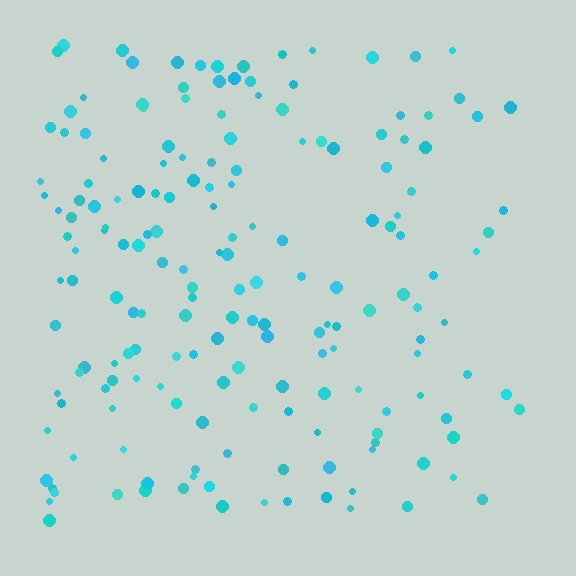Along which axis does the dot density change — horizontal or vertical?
Horizontal.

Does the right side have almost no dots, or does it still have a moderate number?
Still a moderate number, just noticeably fewer than the left.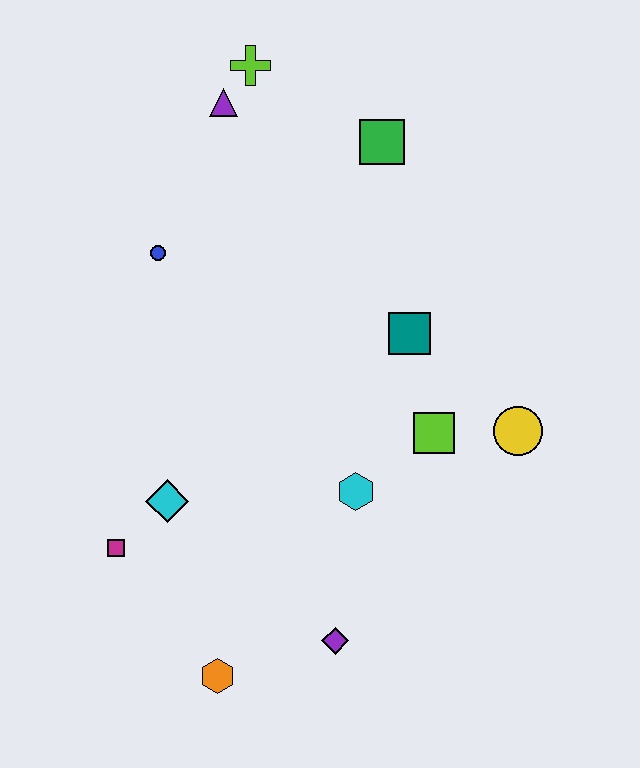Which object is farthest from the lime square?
The lime cross is farthest from the lime square.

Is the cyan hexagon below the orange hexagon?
No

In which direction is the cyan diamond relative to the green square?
The cyan diamond is below the green square.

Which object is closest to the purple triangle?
The lime cross is closest to the purple triangle.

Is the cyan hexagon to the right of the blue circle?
Yes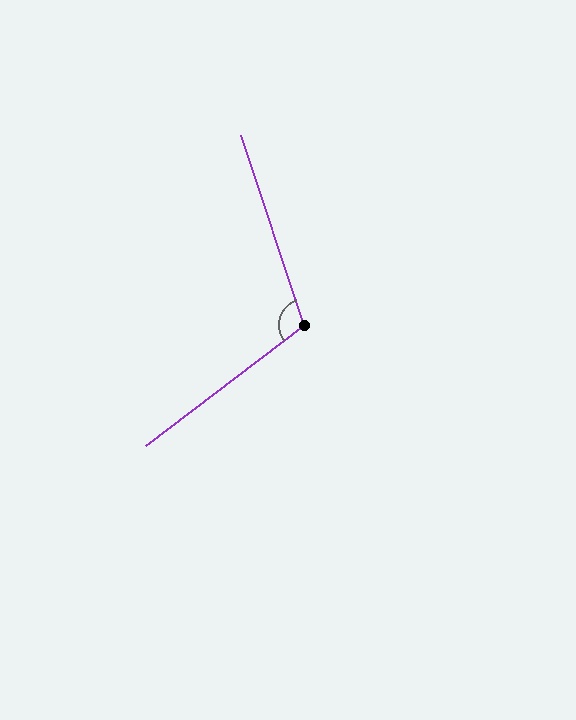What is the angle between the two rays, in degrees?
Approximately 109 degrees.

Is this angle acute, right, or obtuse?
It is obtuse.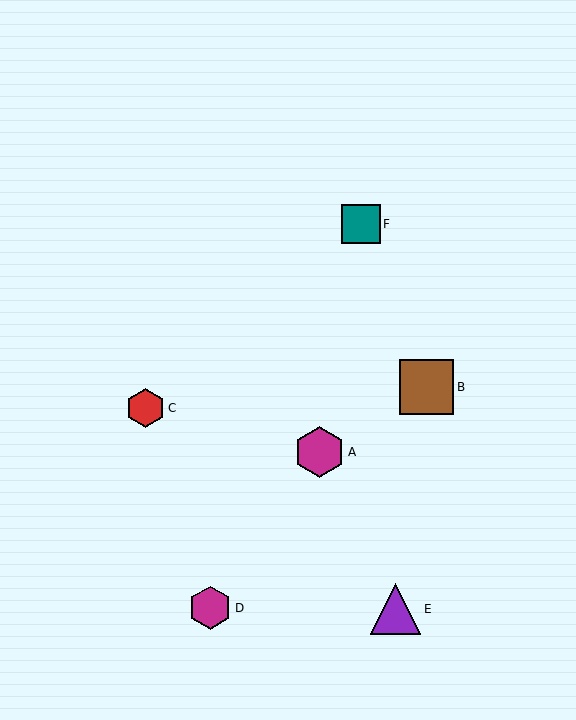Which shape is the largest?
The brown square (labeled B) is the largest.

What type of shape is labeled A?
Shape A is a magenta hexagon.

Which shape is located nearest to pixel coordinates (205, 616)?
The magenta hexagon (labeled D) at (210, 608) is nearest to that location.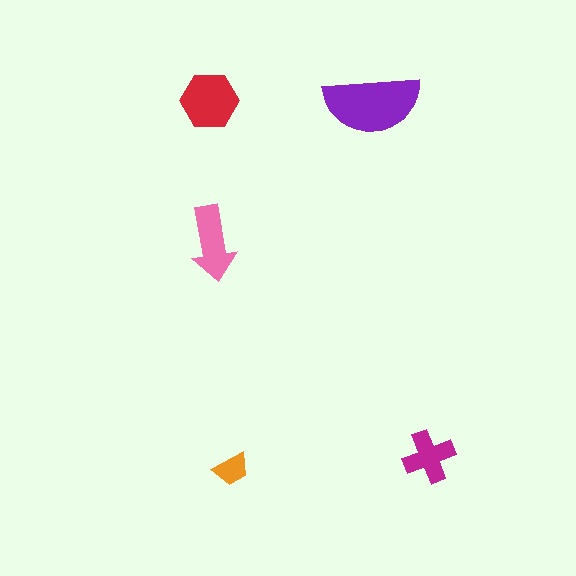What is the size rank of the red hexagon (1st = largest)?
2nd.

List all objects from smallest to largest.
The orange trapezoid, the magenta cross, the pink arrow, the red hexagon, the purple semicircle.